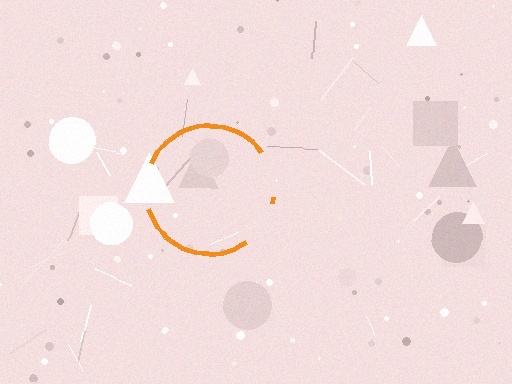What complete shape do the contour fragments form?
The contour fragments form a circle.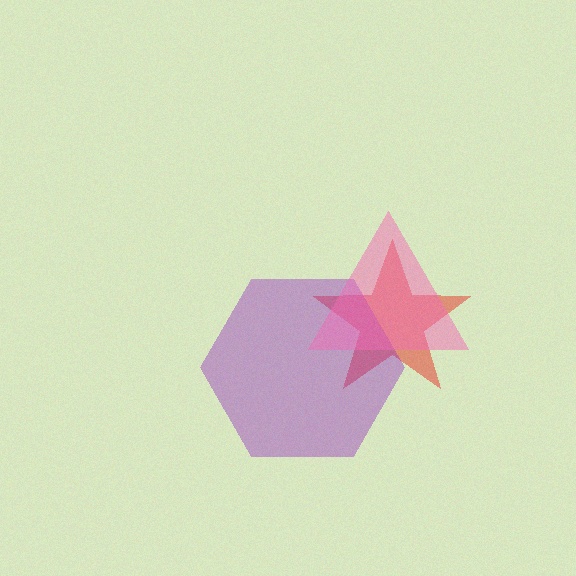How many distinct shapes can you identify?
There are 3 distinct shapes: a red star, a purple hexagon, a pink triangle.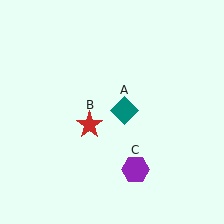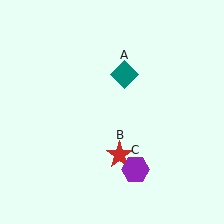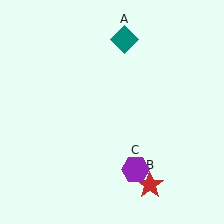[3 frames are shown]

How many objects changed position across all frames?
2 objects changed position: teal diamond (object A), red star (object B).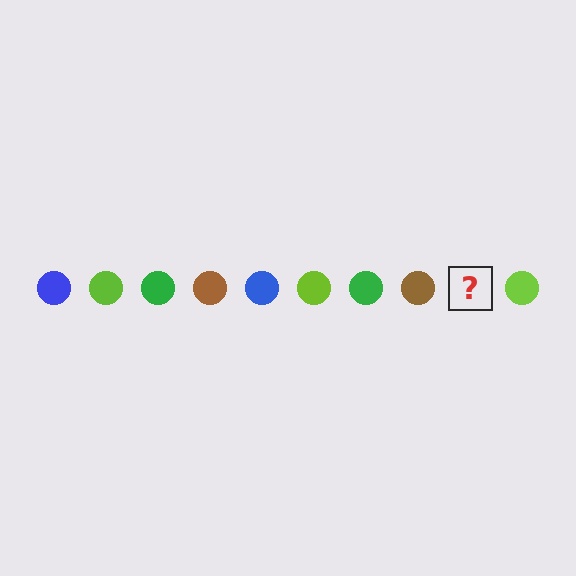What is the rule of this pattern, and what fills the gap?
The rule is that the pattern cycles through blue, lime, green, brown circles. The gap should be filled with a blue circle.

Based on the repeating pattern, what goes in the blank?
The blank should be a blue circle.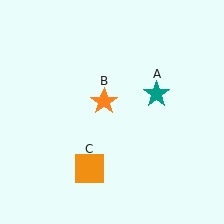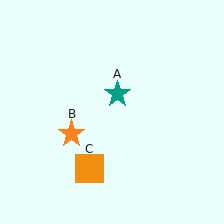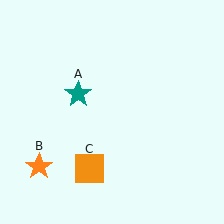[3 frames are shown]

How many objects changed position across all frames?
2 objects changed position: teal star (object A), orange star (object B).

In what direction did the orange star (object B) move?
The orange star (object B) moved down and to the left.